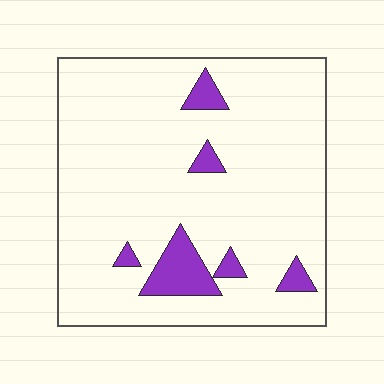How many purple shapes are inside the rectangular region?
6.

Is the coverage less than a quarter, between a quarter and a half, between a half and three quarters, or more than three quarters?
Less than a quarter.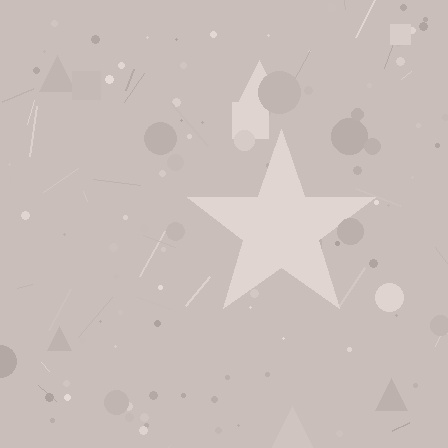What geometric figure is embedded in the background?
A star is embedded in the background.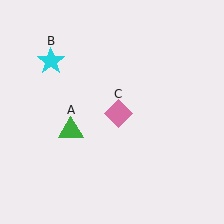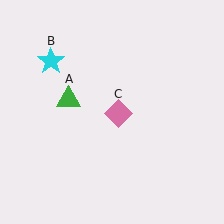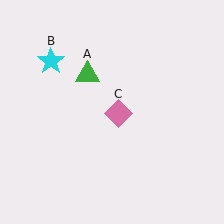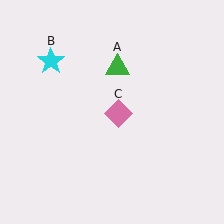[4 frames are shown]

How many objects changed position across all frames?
1 object changed position: green triangle (object A).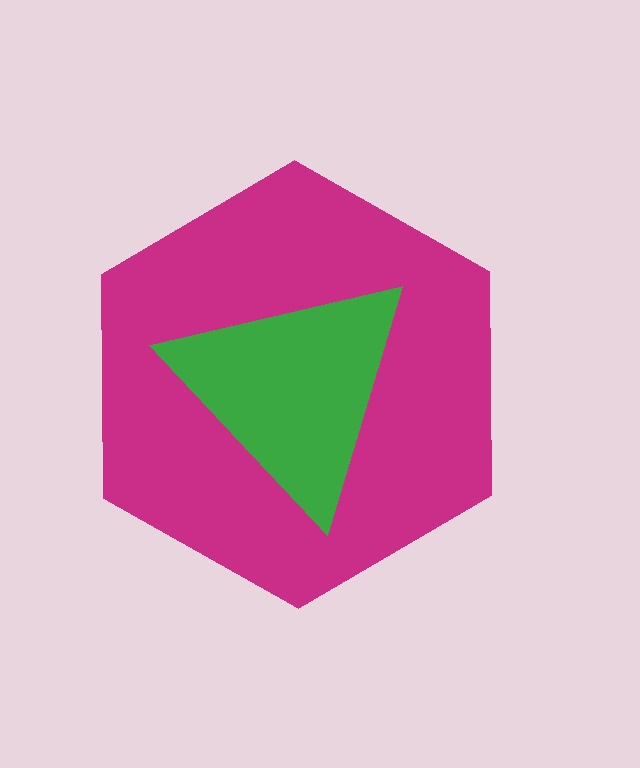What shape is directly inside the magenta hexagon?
The green triangle.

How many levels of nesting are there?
2.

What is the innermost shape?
The green triangle.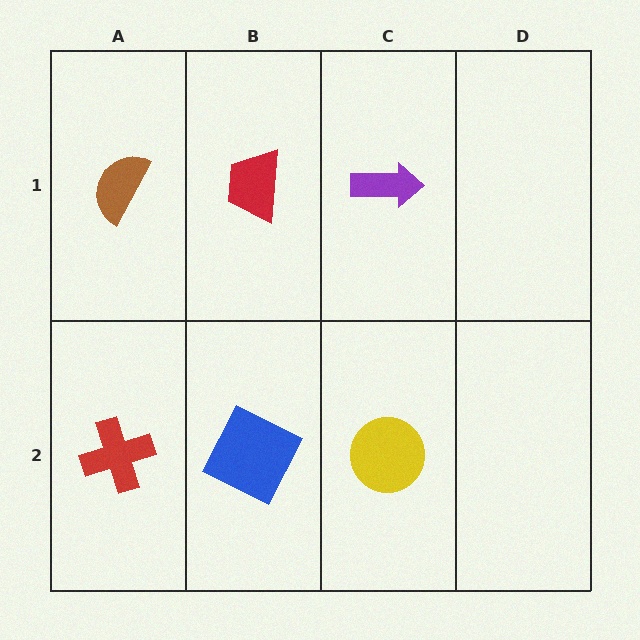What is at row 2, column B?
A blue square.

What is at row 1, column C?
A purple arrow.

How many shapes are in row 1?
3 shapes.